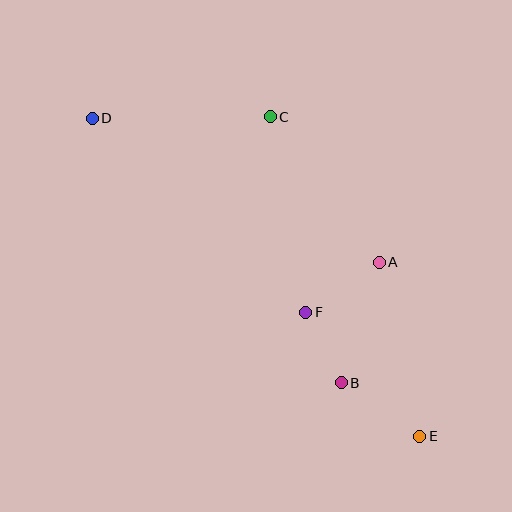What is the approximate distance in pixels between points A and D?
The distance between A and D is approximately 321 pixels.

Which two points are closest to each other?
Points B and F are closest to each other.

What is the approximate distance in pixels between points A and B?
The distance between A and B is approximately 126 pixels.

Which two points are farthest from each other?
Points D and E are farthest from each other.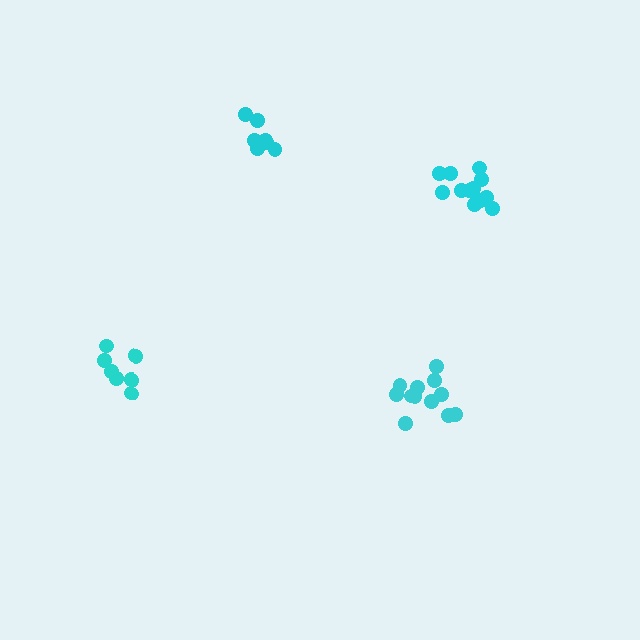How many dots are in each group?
Group 1: 12 dots, Group 2: 8 dots, Group 3: 7 dots, Group 4: 12 dots (39 total).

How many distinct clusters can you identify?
There are 4 distinct clusters.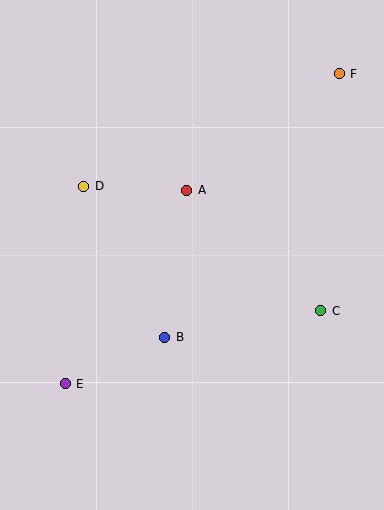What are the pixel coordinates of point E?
Point E is at (65, 384).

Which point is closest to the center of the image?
Point A at (187, 190) is closest to the center.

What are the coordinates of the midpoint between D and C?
The midpoint between D and C is at (202, 249).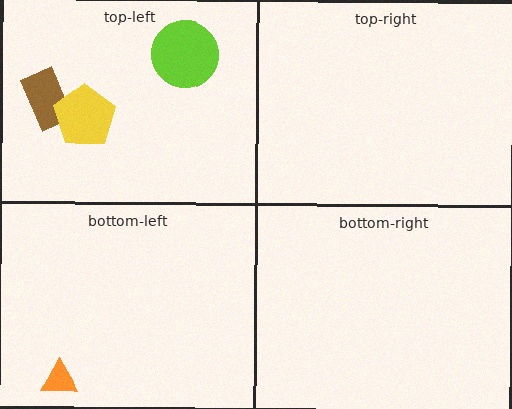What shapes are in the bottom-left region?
The orange triangle.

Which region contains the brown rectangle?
The top-left region.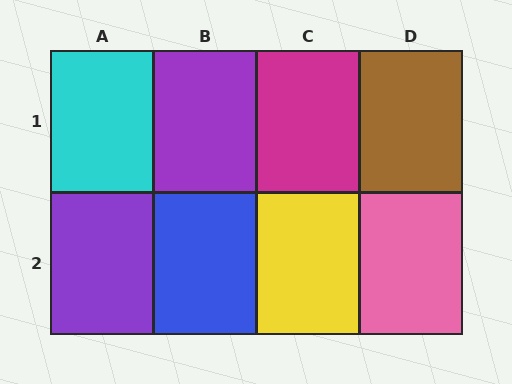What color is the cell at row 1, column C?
Magenta.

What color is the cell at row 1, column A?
Cyan.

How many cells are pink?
1 cell is pink.